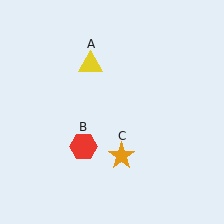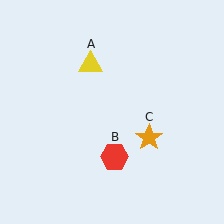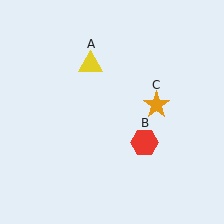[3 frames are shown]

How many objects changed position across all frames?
2 objects changed position: red hexagon (object B), orange star (object C).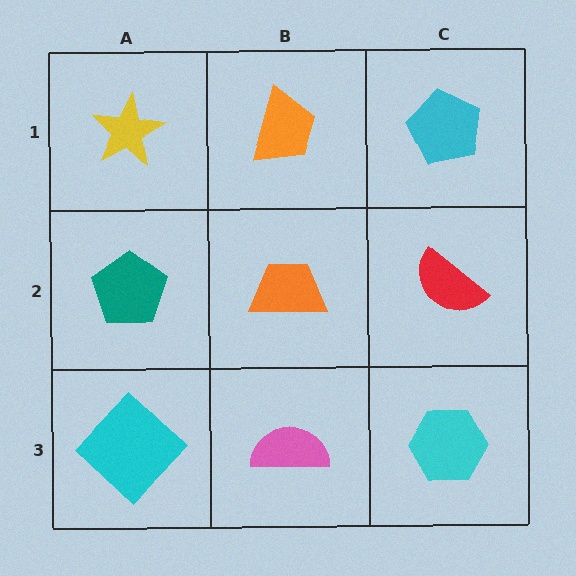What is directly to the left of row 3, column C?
A pink semicircle.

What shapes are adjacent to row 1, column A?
A teal pentagon (row 2, column A), an orange trapezoid (row 1, column B).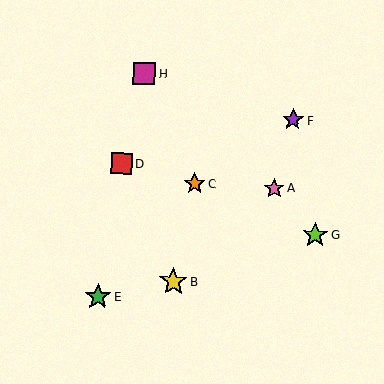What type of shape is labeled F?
Shape F is a purple star.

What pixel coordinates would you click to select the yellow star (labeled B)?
Click at (173, 281) to select the yellow star B.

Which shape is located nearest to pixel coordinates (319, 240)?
The lime star (labeled G) at (315, 235) is nearest to that location.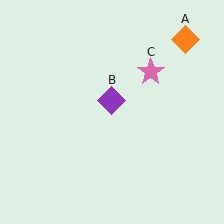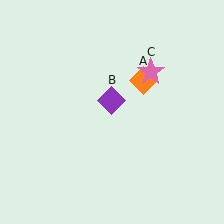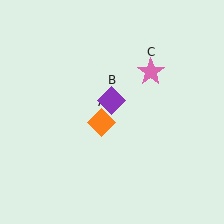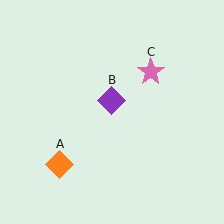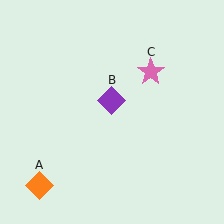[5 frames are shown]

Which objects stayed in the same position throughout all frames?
Purple diamond (object B) and pink star (object C) remained stationary.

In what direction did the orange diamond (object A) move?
The orange diamond (object A) moved down and to the left.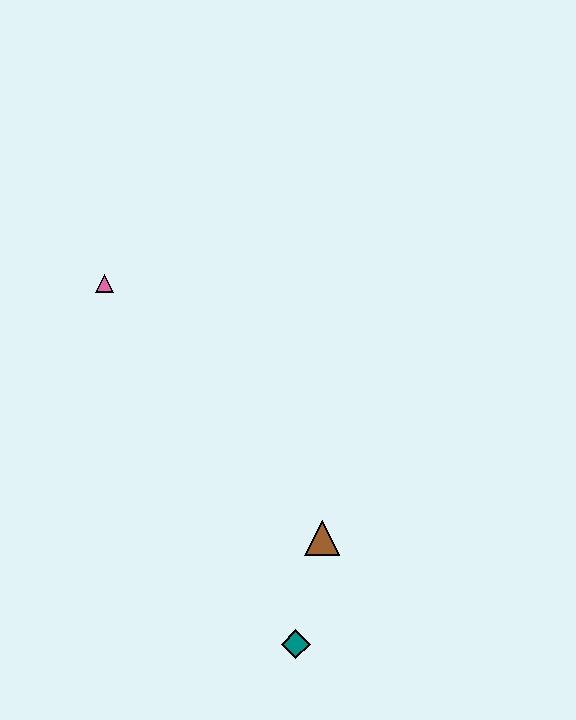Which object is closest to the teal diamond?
The brown triangle is closest to the teal diamond.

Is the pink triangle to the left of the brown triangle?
Yes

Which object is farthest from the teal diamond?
The pink triangle is farthest from the teal diamond.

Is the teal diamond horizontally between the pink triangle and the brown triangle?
Yes